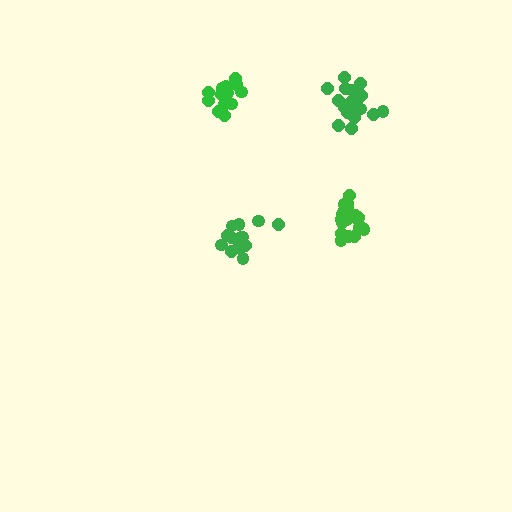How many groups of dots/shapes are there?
There are 4 groups.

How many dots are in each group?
Group 1: 15 dots, Group 2: 15 dots, Group 3: 20 dots, Group 4: 19 dots (69 total).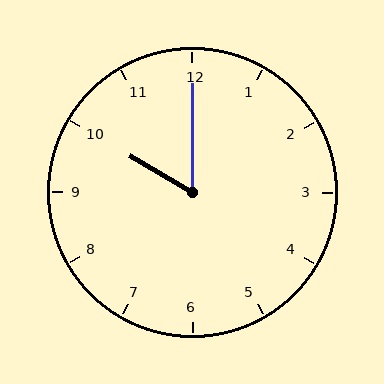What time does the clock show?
10:00.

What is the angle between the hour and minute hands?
Approximately 60 degrees.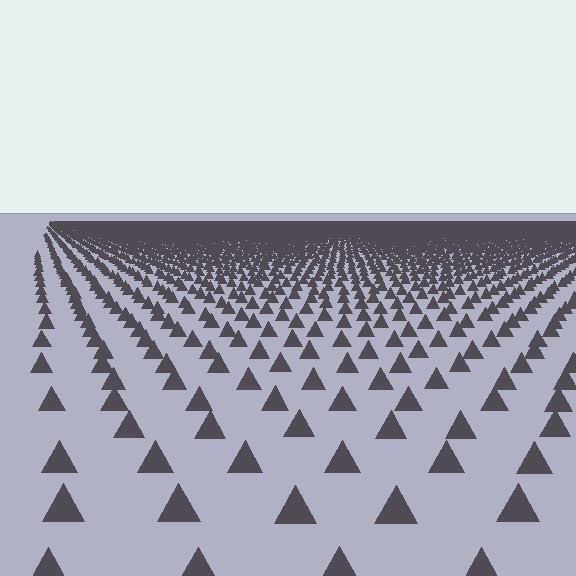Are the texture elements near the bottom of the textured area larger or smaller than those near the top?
Larger. Near the bottom, elements are closer to the viewer and appear at a bigger on-screen size.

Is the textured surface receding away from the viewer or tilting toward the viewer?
The surface is receding away from the viewer. Texture elements get smaller and denser toward the top.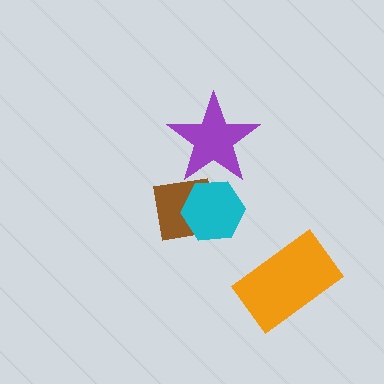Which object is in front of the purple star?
The cyan hexagon is in front of the purple star.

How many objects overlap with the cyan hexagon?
2 objects overlap with the cyan hexagon.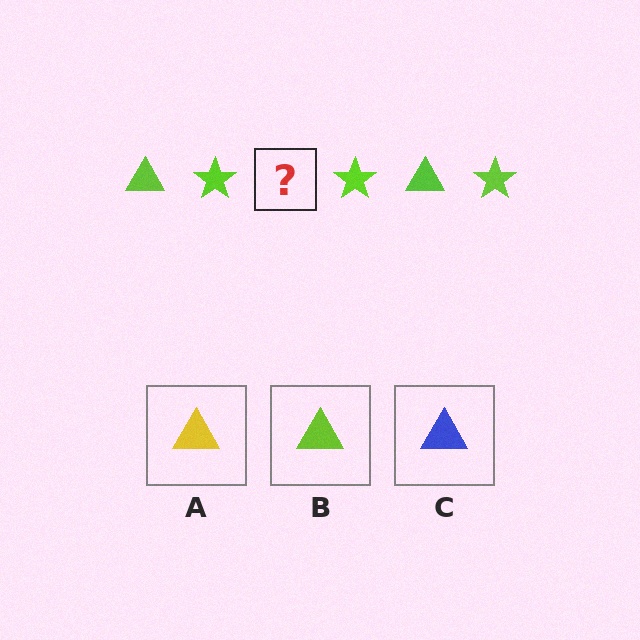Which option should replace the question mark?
Option B.